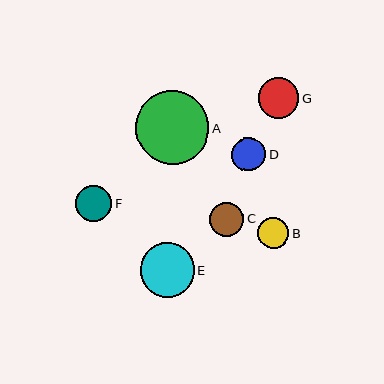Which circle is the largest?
Circle A is the largest with a size of approximately 74 pixels.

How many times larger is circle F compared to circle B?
Circle F is approximately 1.1 times the size of circle B.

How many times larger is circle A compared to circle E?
Circle A is approximately 1.4 times the size of circle E.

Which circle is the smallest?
Circle B is the smallest with a size of approximately 32 pixels.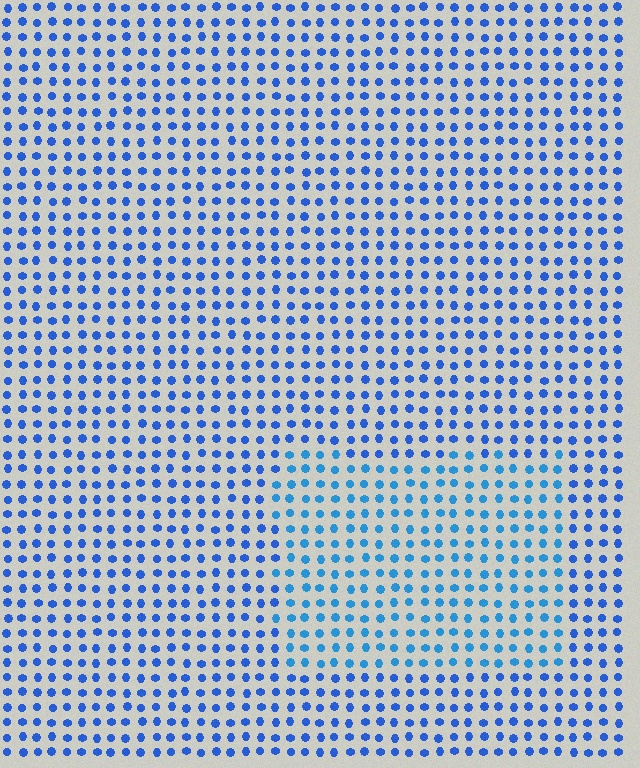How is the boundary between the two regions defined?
The boundary is defined purely by a slight shift in hue (about 19 degrees). Spacing, size, and orientation are identical on both sides.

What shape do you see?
I see a rectangle.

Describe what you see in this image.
The image is filled with small blue elements in a uniform arrangement. A rectangle-shaped region is visible where the elements are tinted to a slightly different hue, forming a subtle color boundary.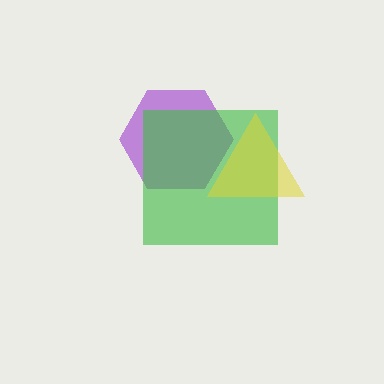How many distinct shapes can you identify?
There are 3 distinct shapes: a purple hexagon, a green square, a yellow triangle.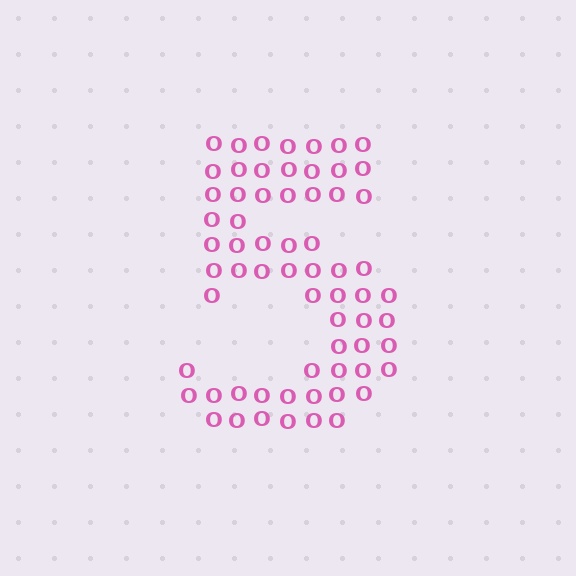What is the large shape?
The large shape is the digit 5.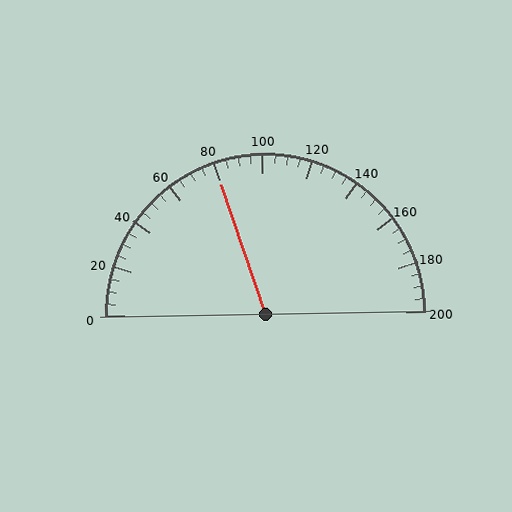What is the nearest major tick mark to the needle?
The nearest major tick mark is 80.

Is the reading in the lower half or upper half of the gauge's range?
The reading is in the lower half of the range (0 to 200).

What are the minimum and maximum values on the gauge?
The gauge ranges from 0 to 200.